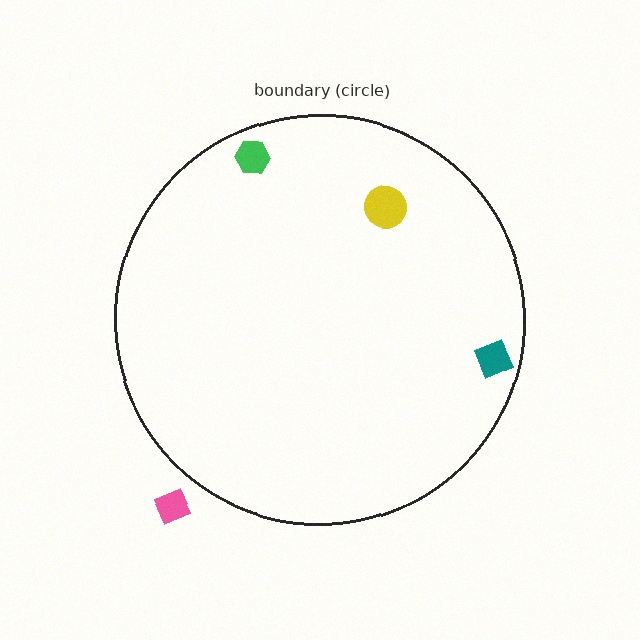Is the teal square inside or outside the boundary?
Inside.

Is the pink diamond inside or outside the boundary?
Outside.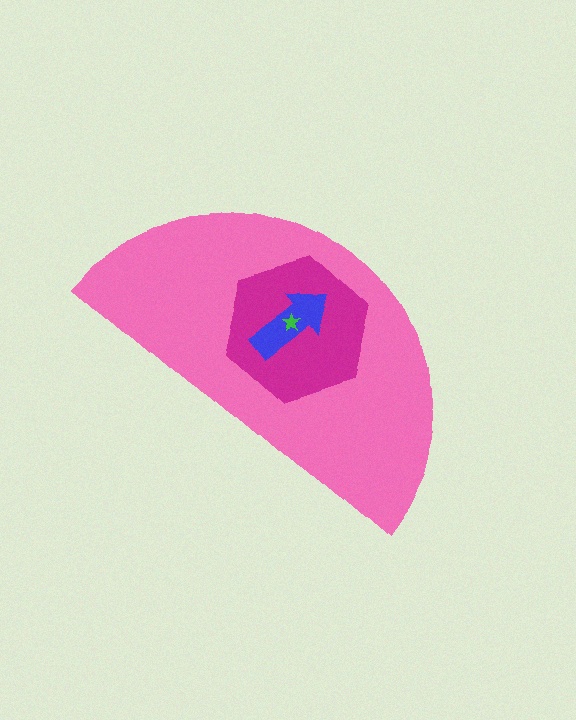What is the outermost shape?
The pink semicircle.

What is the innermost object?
The green star.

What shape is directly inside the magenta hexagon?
The blue arrow.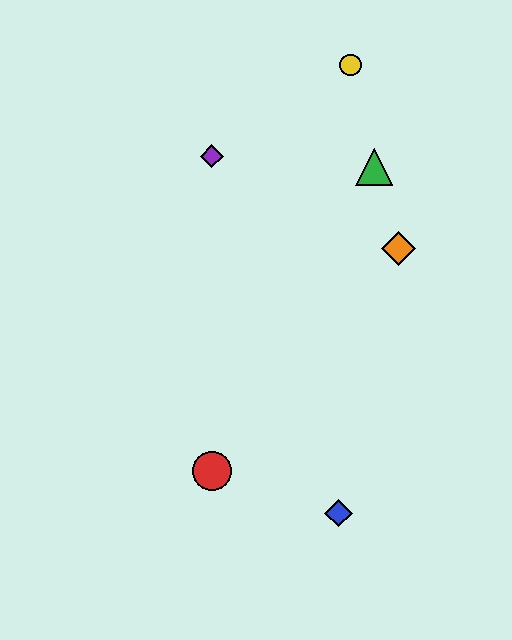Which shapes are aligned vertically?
The red circle, the purple diamond are aligned vertically.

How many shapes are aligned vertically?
2 shapes (the red circle, the purple diamond) are aligned vertically.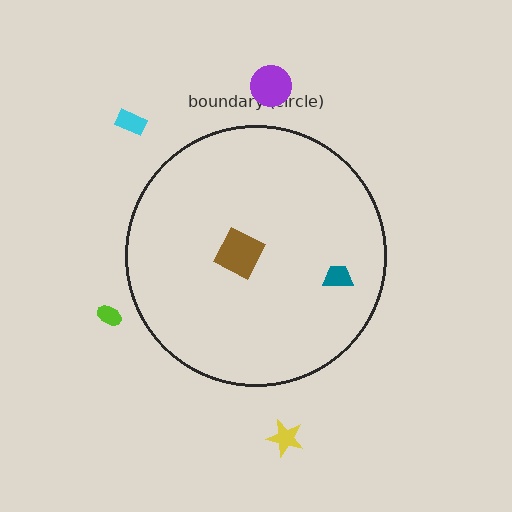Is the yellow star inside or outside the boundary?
Outside.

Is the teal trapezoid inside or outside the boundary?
Inside.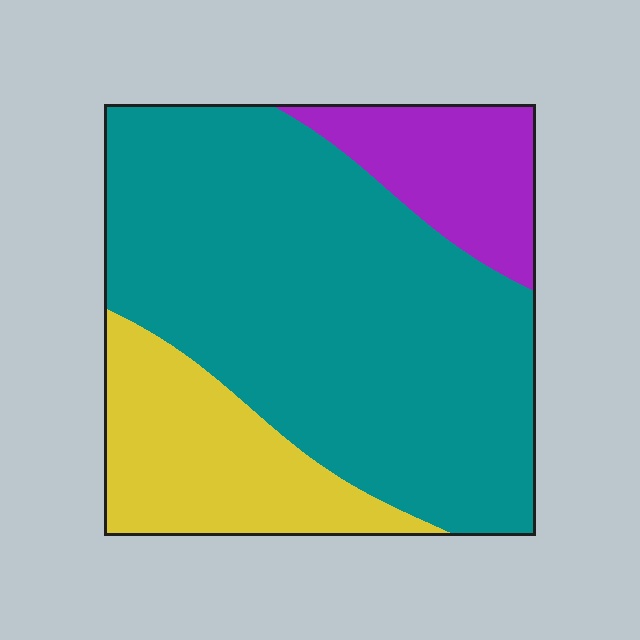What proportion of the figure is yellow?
Yellow covers about 20% of the figure.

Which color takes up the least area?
Purple, at roughly 15%.